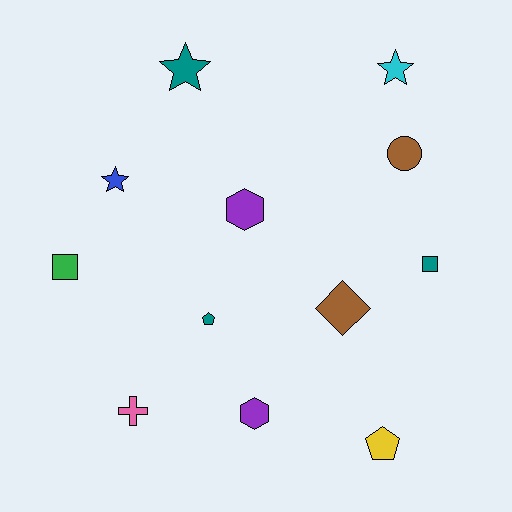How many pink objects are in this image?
There is 1 pink object.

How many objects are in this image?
There are 12 objects.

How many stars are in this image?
There are 3 stars.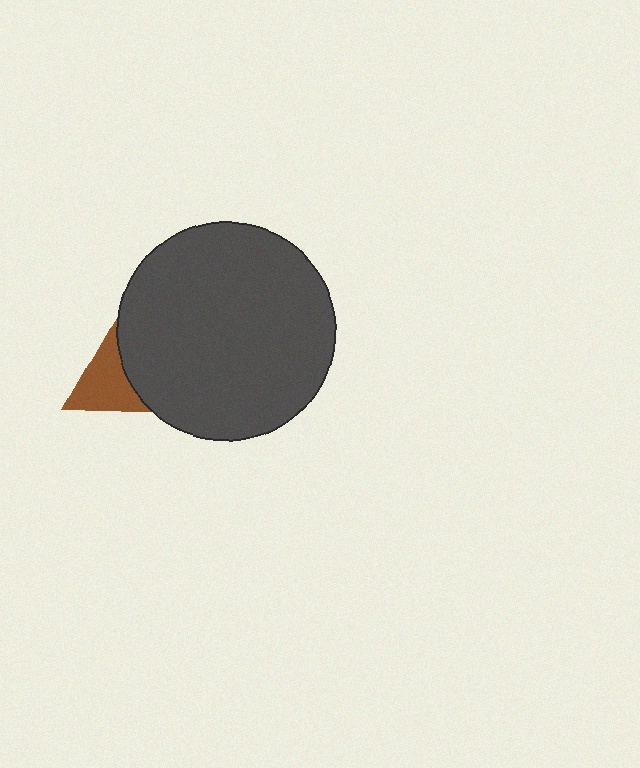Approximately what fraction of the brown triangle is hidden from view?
Roughly 52% of the brown triangle is hidden behind the dark gray circle.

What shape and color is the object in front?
The object in front is a dark gray circle.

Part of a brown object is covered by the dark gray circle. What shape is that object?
It is a triangle.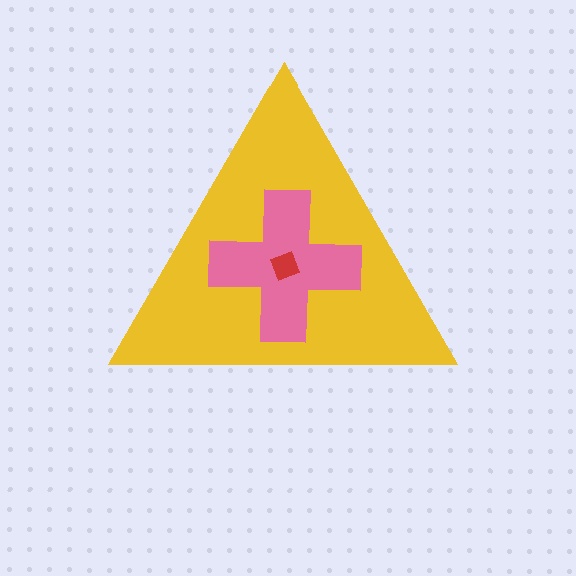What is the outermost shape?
The yellow triangle.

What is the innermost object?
The red diamond.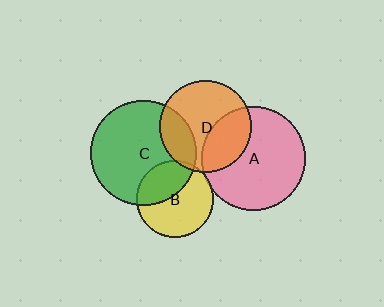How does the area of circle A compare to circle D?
Approximately 1.3 times.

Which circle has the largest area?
Circle C (green).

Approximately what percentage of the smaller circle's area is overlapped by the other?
Approximately 40%.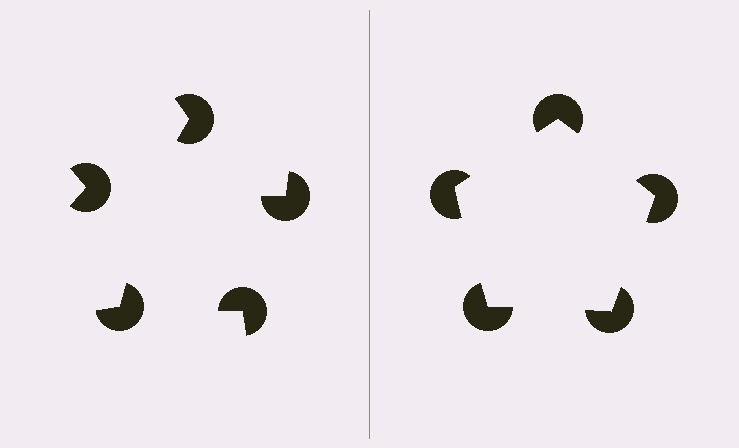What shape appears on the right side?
An illusory pentagon.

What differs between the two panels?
The pac-man discs are positioned identically on both sides; only the wedge orientations differ. On the right they align to a pentagon; on the left they are misaligned.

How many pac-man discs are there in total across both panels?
10 — 5 on each side.